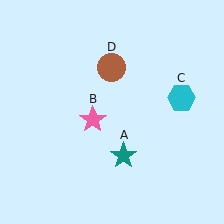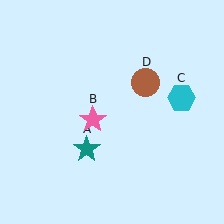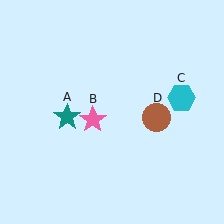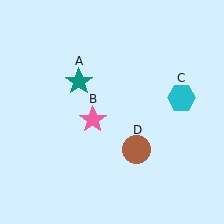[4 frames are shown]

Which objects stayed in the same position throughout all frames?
Pink star (object B) and cyan hexagon (object C) remained stationary.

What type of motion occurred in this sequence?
The teal star (object A), brown circle (object D) rotated clockwise around the center of the scene.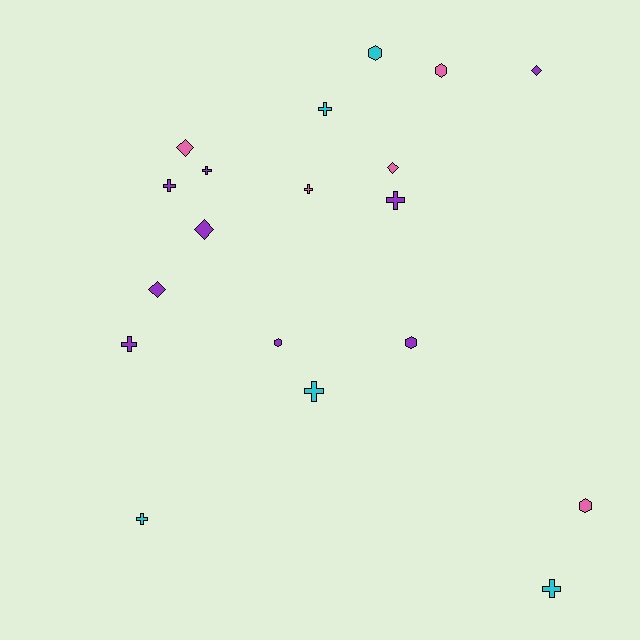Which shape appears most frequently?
Cross, with 9 objects.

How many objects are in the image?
There are 19 objects.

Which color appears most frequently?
Purple, with 9 objects.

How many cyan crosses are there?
There are 4 cyan crosses.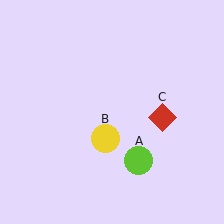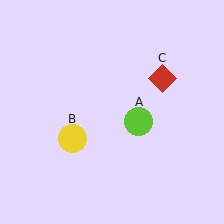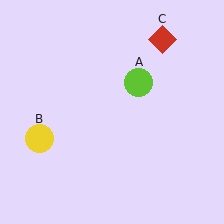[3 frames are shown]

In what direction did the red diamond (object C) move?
The red diamond (object C) moved up.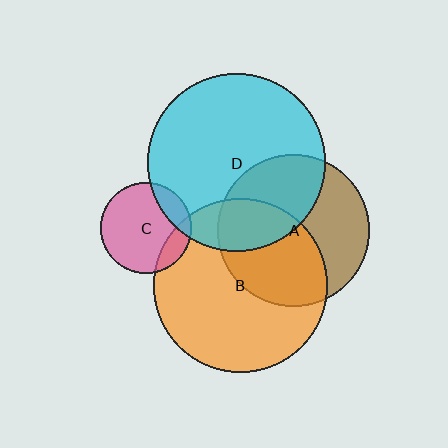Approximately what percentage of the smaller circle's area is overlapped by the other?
Approximately 15%.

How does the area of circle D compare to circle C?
Approximately 3.8 times.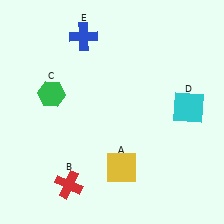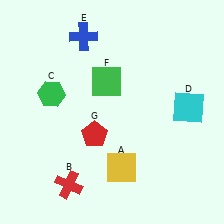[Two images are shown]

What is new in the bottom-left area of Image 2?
A red pentagon (G) was added in the bottom-left area of Image 2.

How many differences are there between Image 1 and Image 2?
There are 2 differences between the two images.